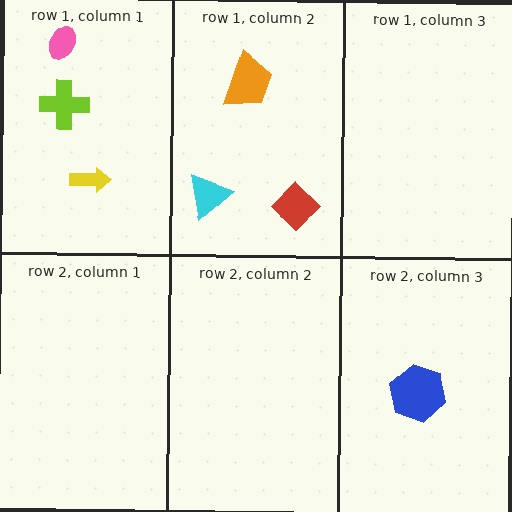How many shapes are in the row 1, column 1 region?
3.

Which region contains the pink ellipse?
The row 1, column 1 region.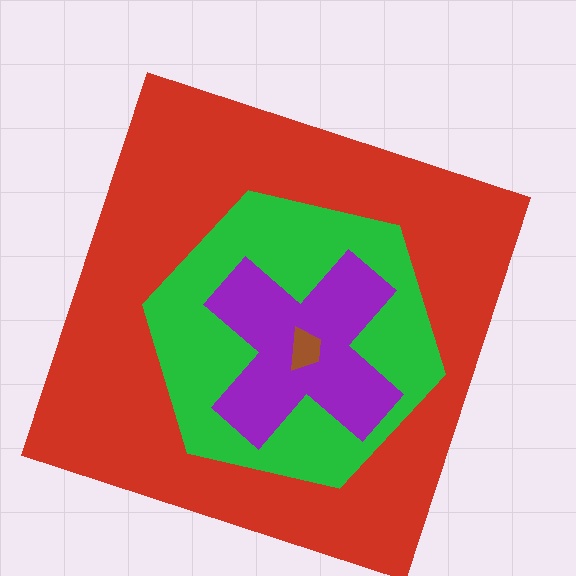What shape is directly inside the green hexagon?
The purple cross.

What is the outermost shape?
The red square.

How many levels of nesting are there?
4.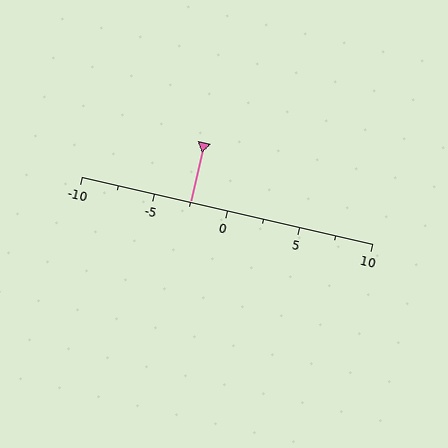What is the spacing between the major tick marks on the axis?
The major ticks are spaced 5 apart.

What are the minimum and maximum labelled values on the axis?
The axis runs from -10 to 10.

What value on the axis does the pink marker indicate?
The marker indicates approximately -2.5.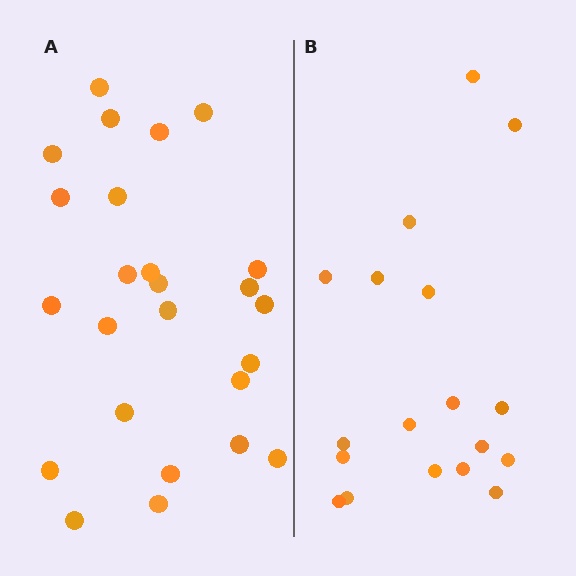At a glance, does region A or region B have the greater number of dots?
Region A (the left region) has more dots.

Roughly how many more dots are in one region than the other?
Region A has roughly 8 or so more dots than region B.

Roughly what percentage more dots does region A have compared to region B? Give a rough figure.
About 40% more.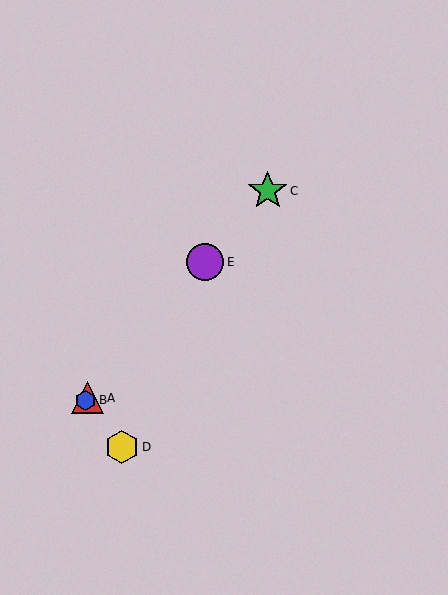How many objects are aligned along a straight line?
4 objects (A, B, C, E) are aligned along a straight line.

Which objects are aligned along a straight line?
Objects A, B, C, E are aligned along a straight line.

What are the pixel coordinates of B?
Object B is at (85, 400).